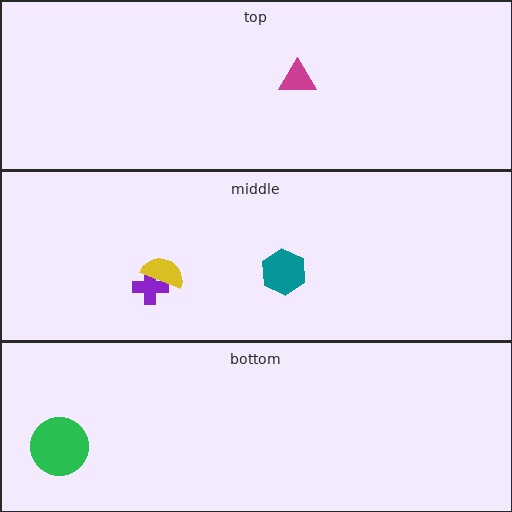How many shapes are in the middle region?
3.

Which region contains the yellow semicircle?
The middle region.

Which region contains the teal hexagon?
The middle region.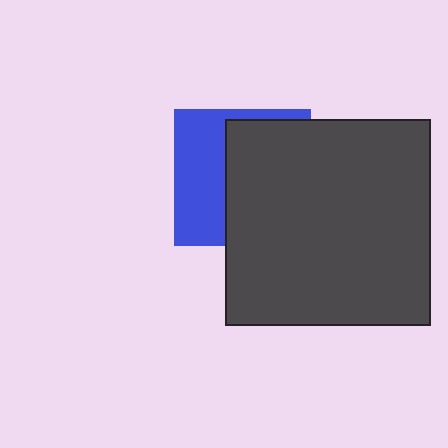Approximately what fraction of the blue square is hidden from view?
Roughly 58% of the blue square is hidden behind the dark gray square.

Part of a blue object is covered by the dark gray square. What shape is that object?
It is a square.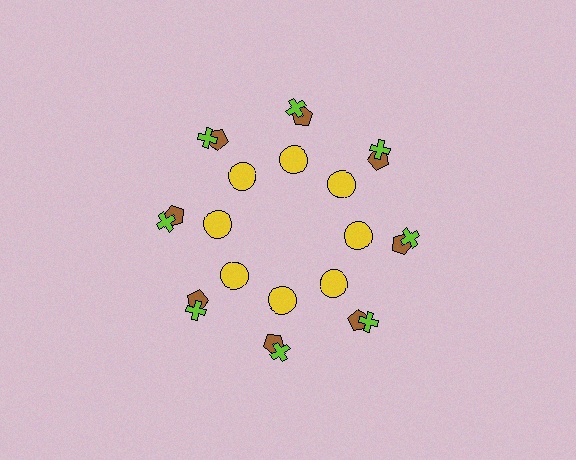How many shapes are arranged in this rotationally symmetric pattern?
There are 24 shapes, arranged in 8 groups of 3.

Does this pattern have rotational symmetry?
Yes, this pattern has 8-fold rotational symmetry. It looks the same after rotating 45 degrees around the center.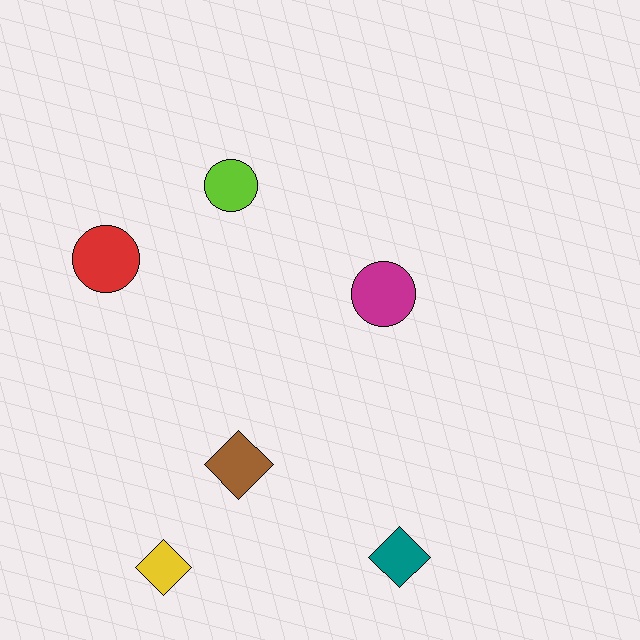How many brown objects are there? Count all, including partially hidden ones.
There is 1 brown object.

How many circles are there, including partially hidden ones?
There are 3 circles.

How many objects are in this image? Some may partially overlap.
There are 6 objects.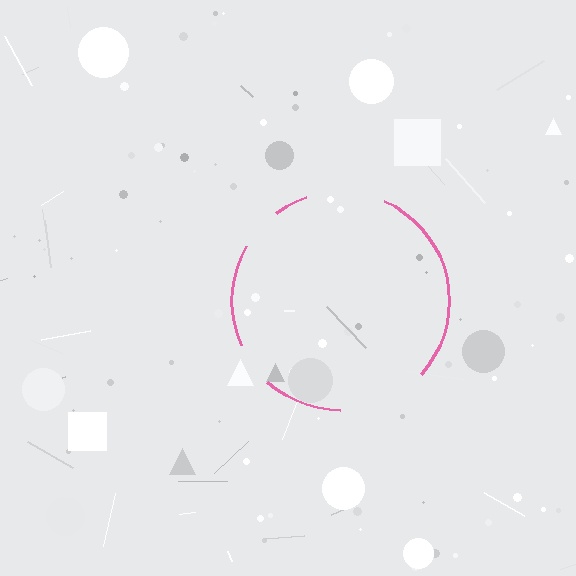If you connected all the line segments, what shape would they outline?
They would outline a circle.